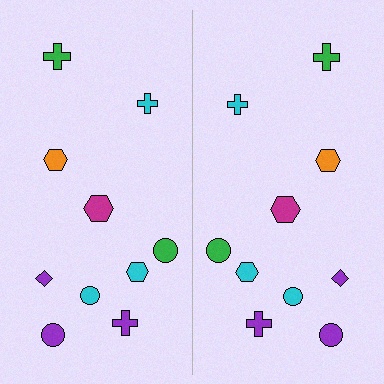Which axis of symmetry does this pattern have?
The pattern has a vertical axis of symmetry running through the center of the image.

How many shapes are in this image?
There are 20 shapes in this image.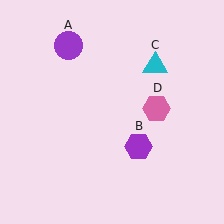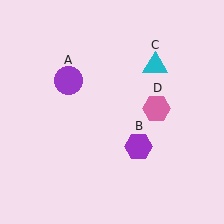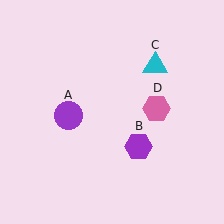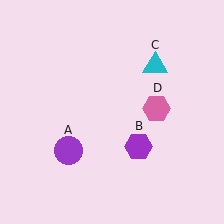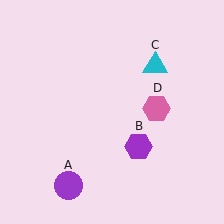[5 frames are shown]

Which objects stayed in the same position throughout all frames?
Purple hexagon (object B) and cyan triangle (object C) and pink hexagon (object D) remained stationary.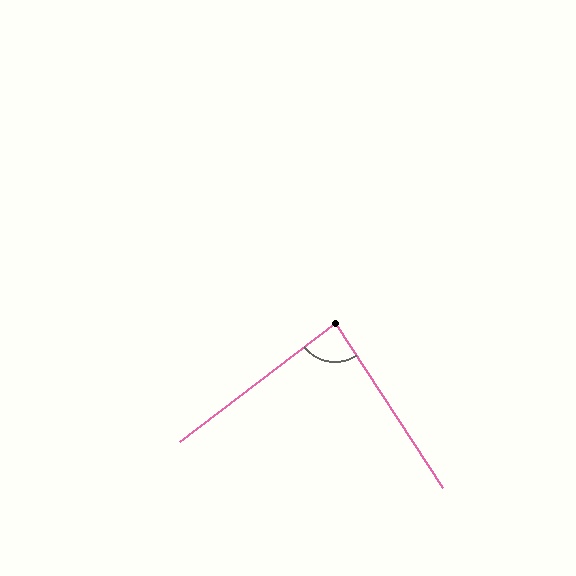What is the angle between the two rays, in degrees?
Approximately 86 degrees.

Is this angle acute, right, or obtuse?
It is approximately a right angle.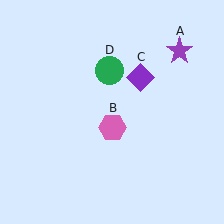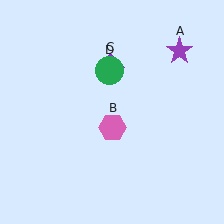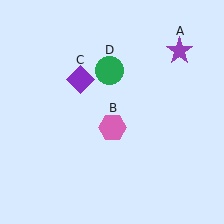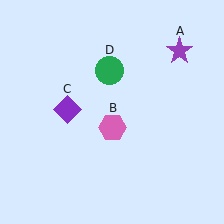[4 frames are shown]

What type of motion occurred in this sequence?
The purple diamond (object C) rotated counterclockwise around the center of the scene.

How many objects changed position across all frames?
1 object changed position: purple diamond (object C).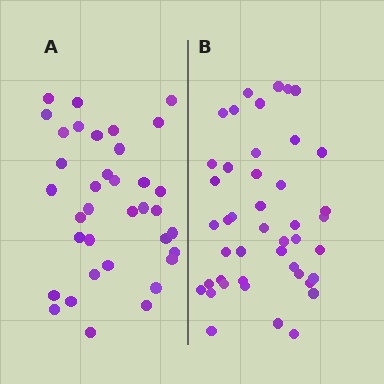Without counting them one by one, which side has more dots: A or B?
Region B (the right region) has more dots.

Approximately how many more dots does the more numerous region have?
Region B has roughly 8 or so more dots than region A.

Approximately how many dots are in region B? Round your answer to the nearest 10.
About 40 dots. (The exact count is 44, which rounds to 40.)